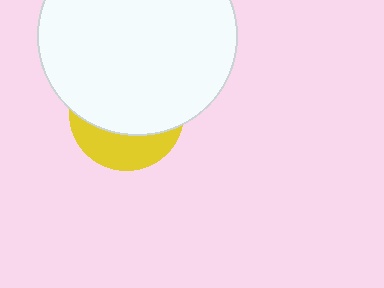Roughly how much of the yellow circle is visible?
A small part of it is visible (roughly 33%).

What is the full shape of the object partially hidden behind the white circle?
The partially hidden object is a yellow circle.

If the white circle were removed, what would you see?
You would see the complete yellow circle.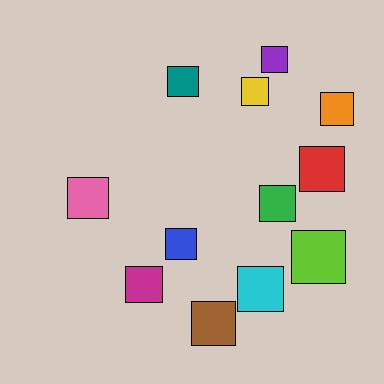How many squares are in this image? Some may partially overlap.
There are 12 squares.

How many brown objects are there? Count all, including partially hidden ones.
There is 1 brown object.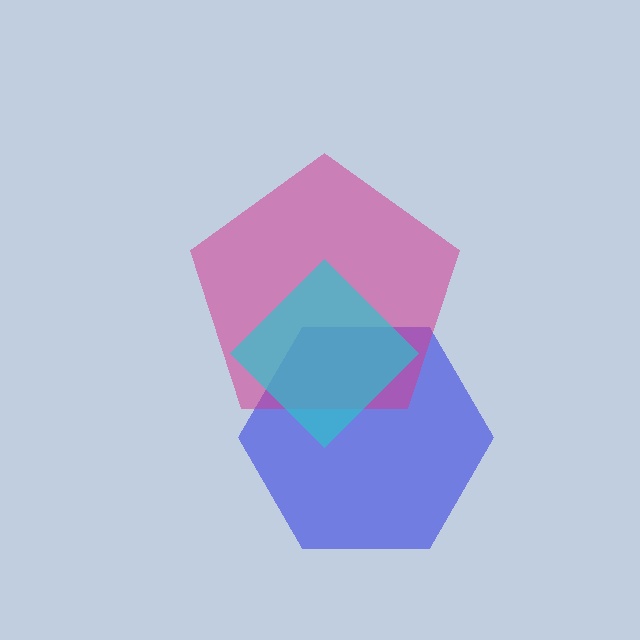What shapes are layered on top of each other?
The layered shapes are: a blue hexagon, a magenta pentagon, a cyan diamond.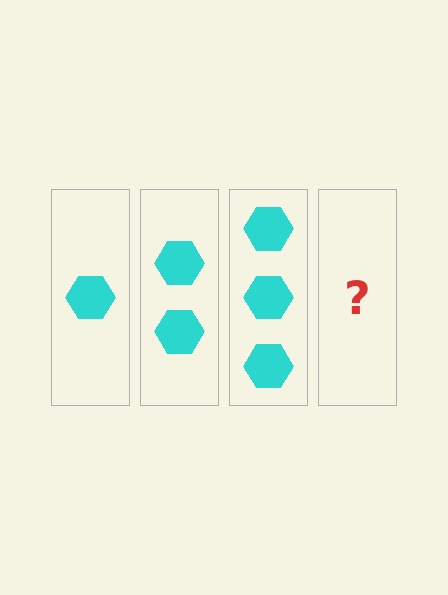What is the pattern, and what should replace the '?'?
The pattern is that each step adds one more hexagon. The '?' should be 4 hexagons.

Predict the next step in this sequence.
The next step is 4 hexagons.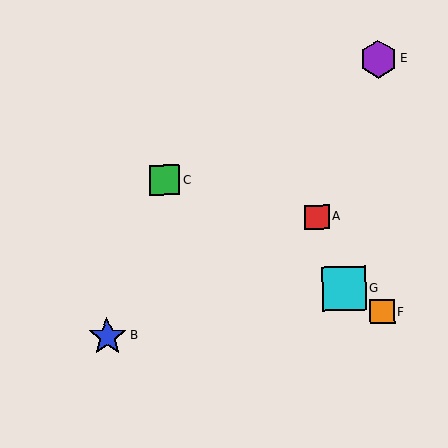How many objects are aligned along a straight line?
4 objects (C, D, F, G) are aligned along a straight line.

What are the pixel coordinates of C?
Object C is at (164, 180).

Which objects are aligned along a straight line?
Objects C, D, F, G are aligned along a straight line.